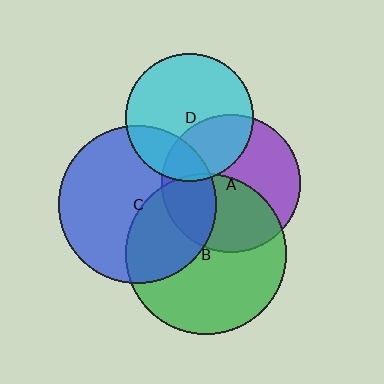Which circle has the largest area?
Circle B (green).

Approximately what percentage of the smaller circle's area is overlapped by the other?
Approximately 30%.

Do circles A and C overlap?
Yes.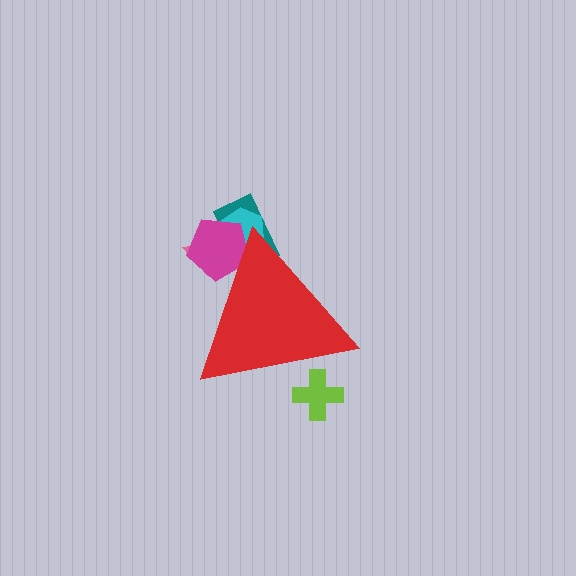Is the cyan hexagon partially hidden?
Yes, the cyan hexagon is partially hidden behind the red triangle.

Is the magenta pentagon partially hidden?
Yes, the magenta pentagon is partially hidden behind the red triangle.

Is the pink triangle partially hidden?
Yes, the pink triangle is partially hidden behind the red triangle.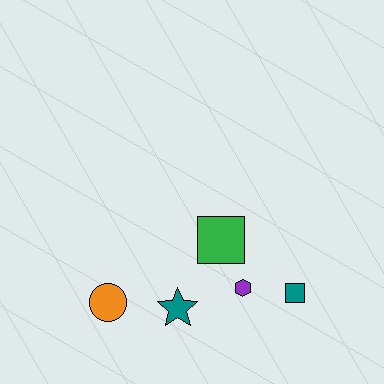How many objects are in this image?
There are 5 objects.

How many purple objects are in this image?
There is 1 purple object.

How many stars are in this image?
There is 1 star.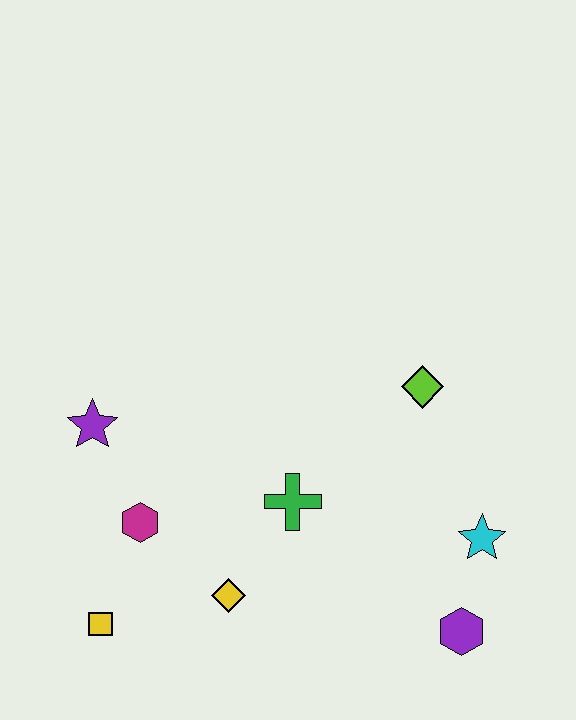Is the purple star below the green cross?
No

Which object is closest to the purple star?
The magenta hexagon is closest to the purple star.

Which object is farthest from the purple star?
The purple hexagon is farthest from the purple star.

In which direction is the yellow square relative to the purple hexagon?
The yellow square is to the left of the purple hexagon.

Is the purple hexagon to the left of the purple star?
No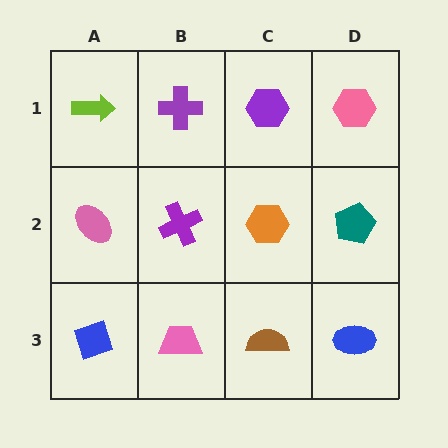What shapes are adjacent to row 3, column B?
A purple cross (row 2, column B), a blue diamond (row 3, column A), a brown semicircle (row 3, column C).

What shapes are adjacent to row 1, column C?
An orange hexagon (row 2, column C), a purple cross (row 1, column B), a pink hexagon (row 1, column D).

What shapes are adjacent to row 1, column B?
A purple cross (row 2, column B), a lime arrow (row 1, column A), a purple hexagon (row 1, column C).